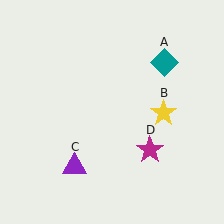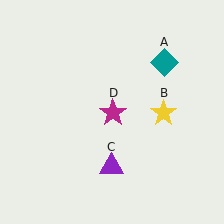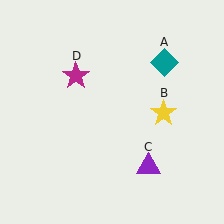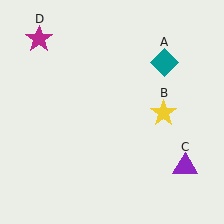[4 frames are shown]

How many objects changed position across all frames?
2 objects changed position: purple triangle (object C), magenta star (object D).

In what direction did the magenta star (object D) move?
The magenta star (object D) moved up and to the left.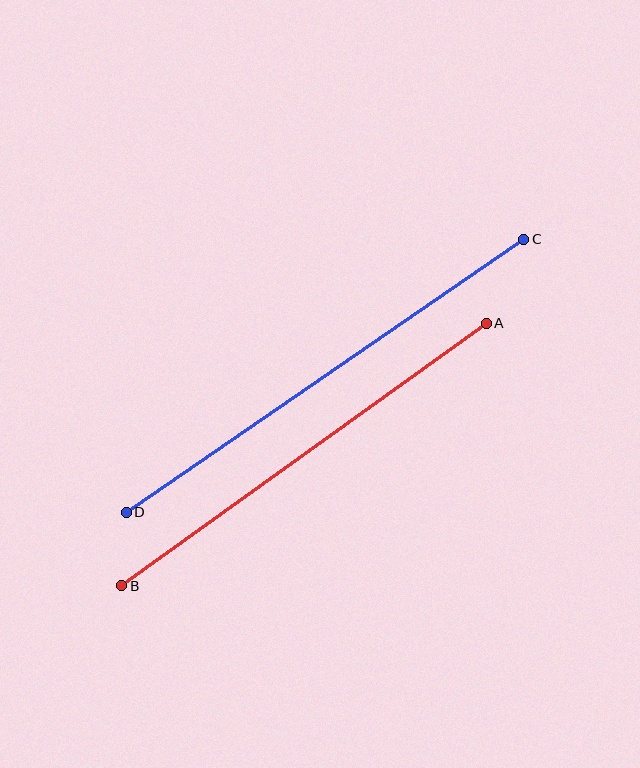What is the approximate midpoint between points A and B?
The midpoint is at approximately (304, 455) pixels.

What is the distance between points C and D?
The distance is approximately 482 pixels.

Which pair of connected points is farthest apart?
Points C and D are farthest apart.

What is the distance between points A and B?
The distance is approximately 449 pixels.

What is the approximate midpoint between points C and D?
The midpoint is at approximately (325, 376) pixels.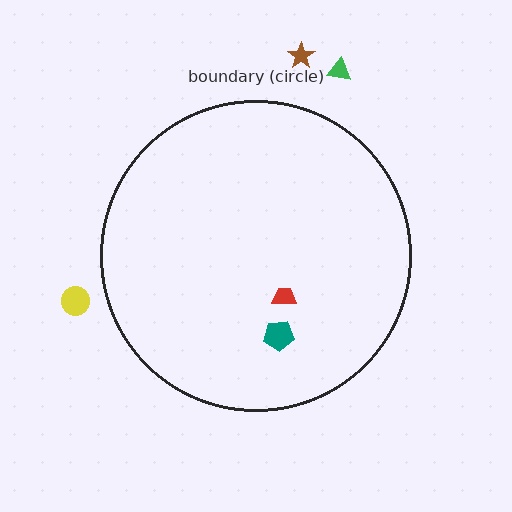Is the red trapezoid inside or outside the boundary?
Inside.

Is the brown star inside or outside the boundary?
Outside.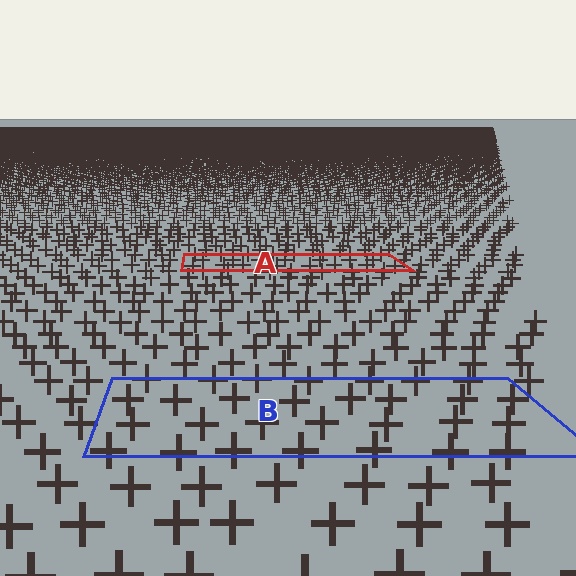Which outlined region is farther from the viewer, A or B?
Region A is farther from the viewer — the texture elements inside it appear smaller and more densely packed.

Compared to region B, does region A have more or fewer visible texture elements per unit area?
Region A has more texture elements per unit area — they are packed more densely because it is farther away.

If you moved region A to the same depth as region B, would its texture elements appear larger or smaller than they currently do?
They would appear larger. At a closer depth, the same texture elements are projected at a bigger on-screen size.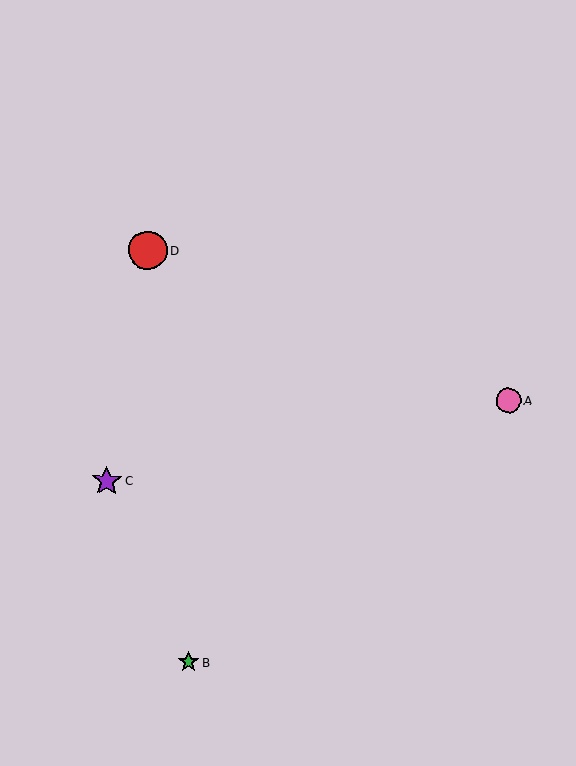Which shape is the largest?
The red circle (labeled D) is the largest.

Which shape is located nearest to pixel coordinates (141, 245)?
The red circle (labeled D) at (148, 250) is nearest to that location.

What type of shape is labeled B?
Shape B is a green star.